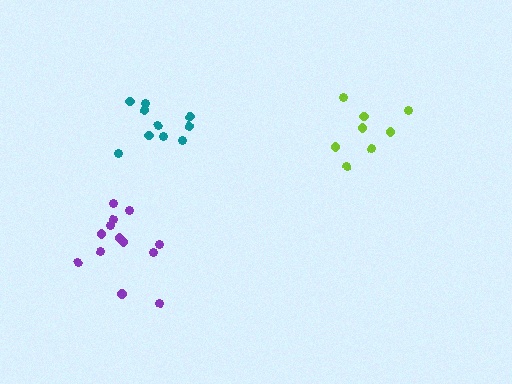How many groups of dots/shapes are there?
There are 3 groups.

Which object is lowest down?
The purple cluster is bottommost.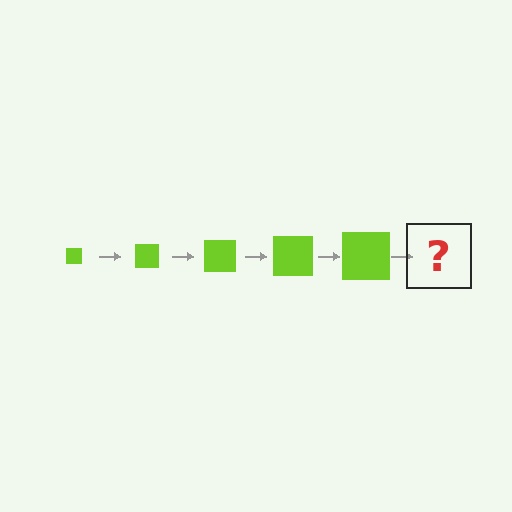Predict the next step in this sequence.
The next step is a lime square, larger than the previous one.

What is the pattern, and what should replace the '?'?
The pattern is that the square gets progressively larger each step. The '?' should be a lime square, larger than the previous one.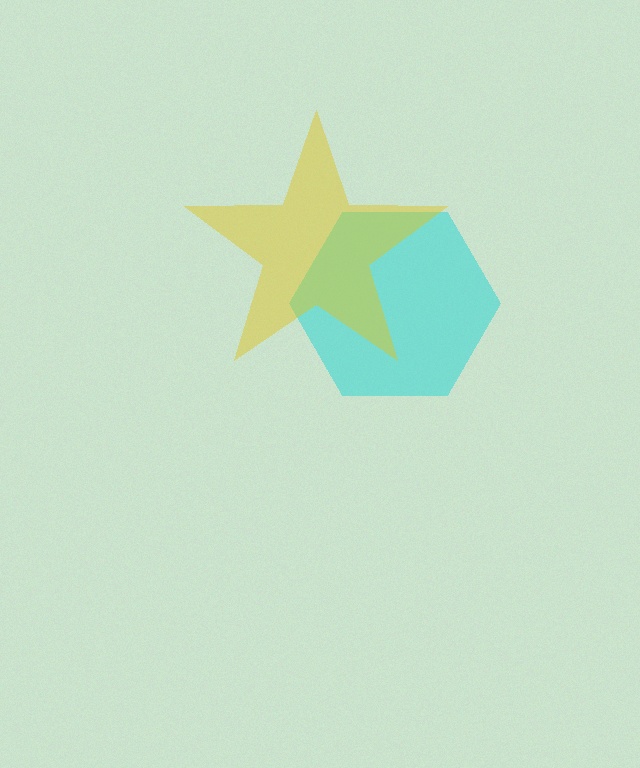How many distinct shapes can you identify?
There are 2 distinct shapes: a cyan hexagon, a yellow star.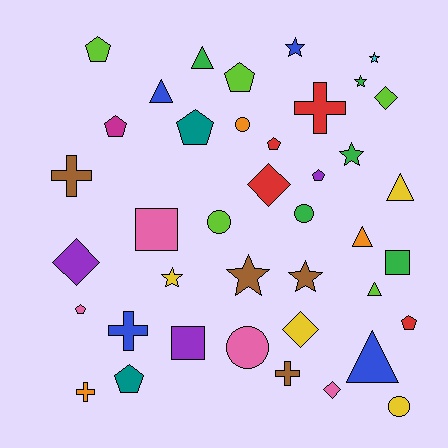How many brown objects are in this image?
There are 4 brown objects.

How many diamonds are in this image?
There are 5 diamonds.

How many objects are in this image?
There are 40 objects.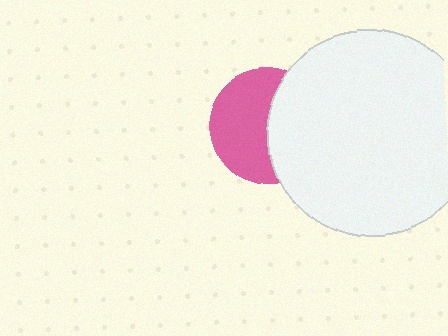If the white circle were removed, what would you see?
You would see the complete pink circle.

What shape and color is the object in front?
The object in front is a white circle.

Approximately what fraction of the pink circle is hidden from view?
Roughly 45% of the pink circle is hidden behind the white circle.